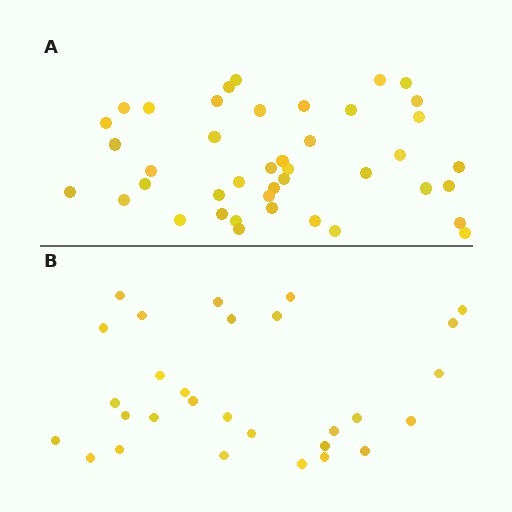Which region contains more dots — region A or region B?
Region A (the top region) has more dots.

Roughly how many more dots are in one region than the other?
Region A has approximately 15 more dots than region B.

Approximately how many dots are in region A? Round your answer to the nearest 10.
About 40 dots. (The exact count is 42, which rounds to 40.)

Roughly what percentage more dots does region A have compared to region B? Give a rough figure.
About 45% more.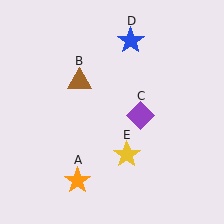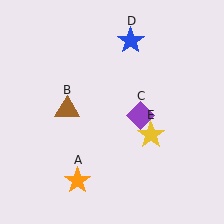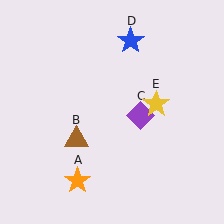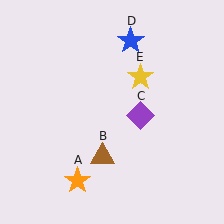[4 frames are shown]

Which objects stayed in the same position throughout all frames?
Orange star (object A) and purple diamond (object C) and blue star (object D) remained stationary.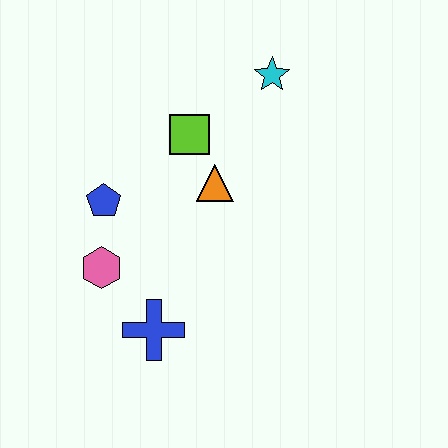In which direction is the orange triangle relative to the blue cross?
The orange triangle is above the blue cross.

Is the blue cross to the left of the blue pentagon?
No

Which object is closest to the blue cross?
The pink hexagon is closest to the blue cross.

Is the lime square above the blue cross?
Yes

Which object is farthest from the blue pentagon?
The cyan star is farthest from the blue pentagon.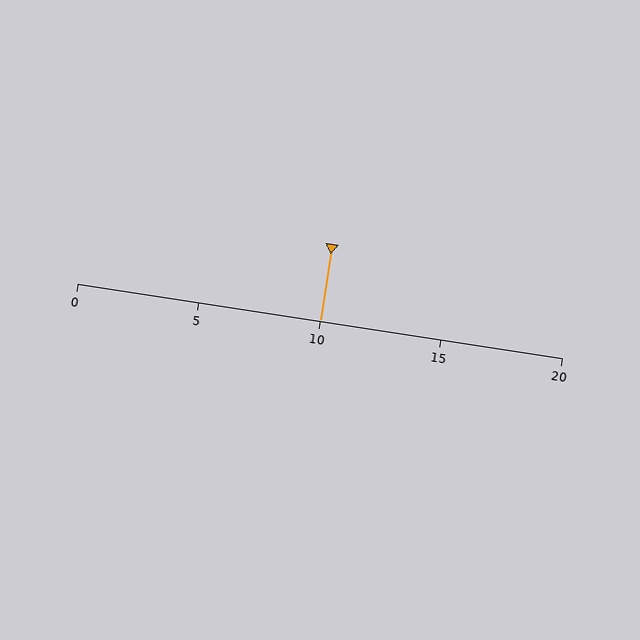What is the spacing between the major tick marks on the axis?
The major ticks are spaced 5 apart.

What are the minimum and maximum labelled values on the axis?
The axis runs from 0 to 20.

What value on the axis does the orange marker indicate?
The marker indicates approximately 10.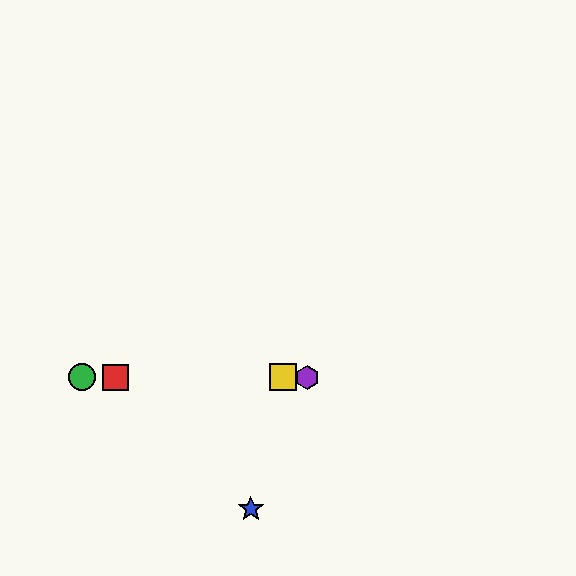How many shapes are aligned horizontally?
4 shapes (the red square, the green circle, the yellow square, the purple hexagon) are aligned horizontally.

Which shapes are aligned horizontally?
The red square, the green circle, the yellow square, the purple hexagon are aligned horizontally.